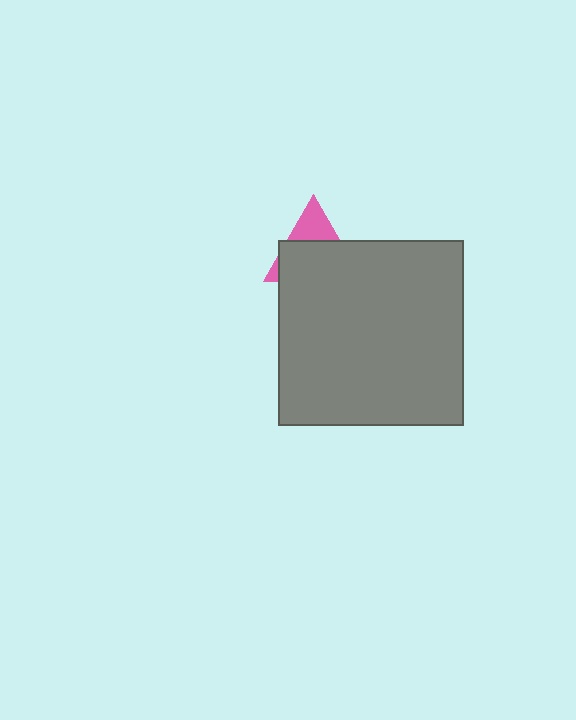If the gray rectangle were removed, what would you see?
You would see the complete pink triangle.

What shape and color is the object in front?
The object in front is a gray rectangle.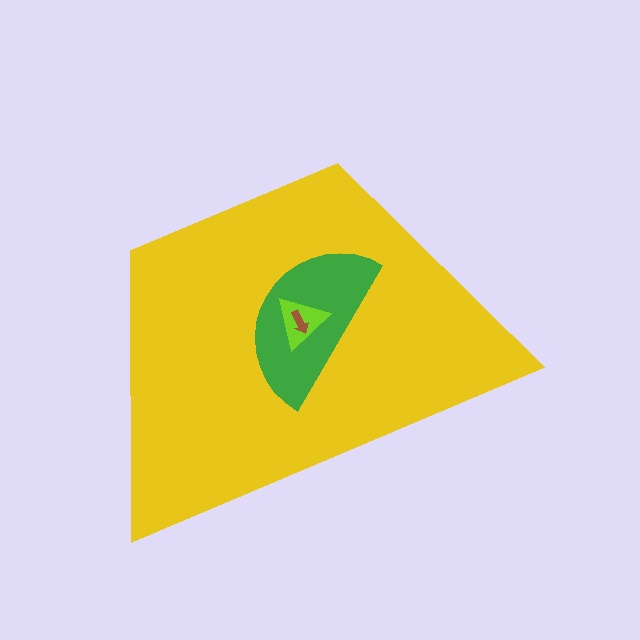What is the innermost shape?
The brown arrow.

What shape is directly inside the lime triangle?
The brown arrow.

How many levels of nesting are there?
4.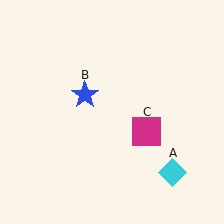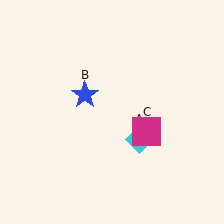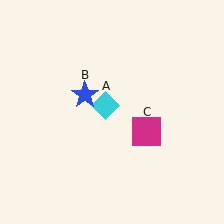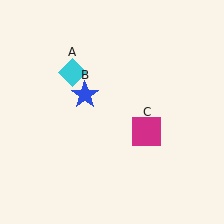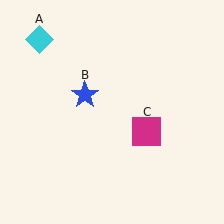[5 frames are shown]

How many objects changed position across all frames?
1 object changed position: cyan diamond (object A).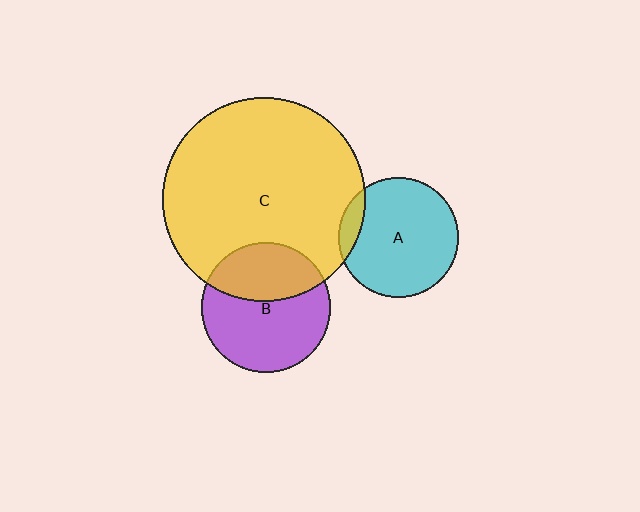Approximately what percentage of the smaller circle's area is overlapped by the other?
Approximately 10%.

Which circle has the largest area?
Circle C (yellow).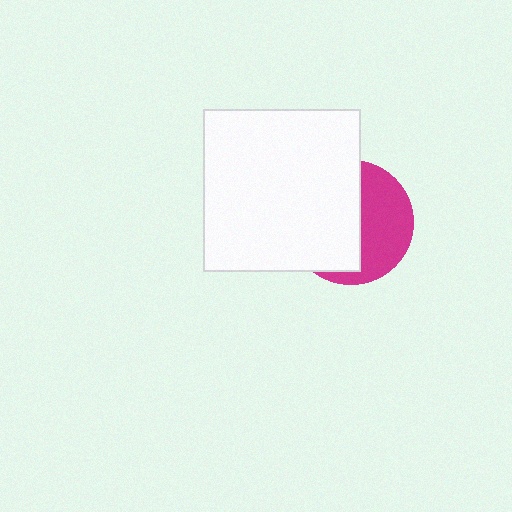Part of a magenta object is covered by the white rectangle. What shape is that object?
It is a circle.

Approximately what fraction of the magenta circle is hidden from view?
Roughly 56% of the magenta circle is hidden behind the white rectangle.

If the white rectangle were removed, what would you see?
You would see the complete magenta circle.